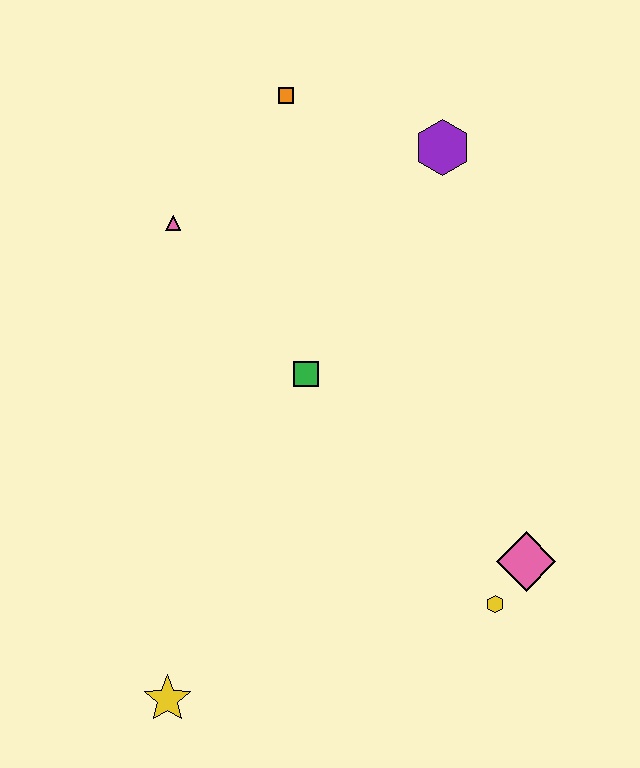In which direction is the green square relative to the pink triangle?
The green square is below the pink triangle.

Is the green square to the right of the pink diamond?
No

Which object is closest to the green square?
The pink triangle is closest to the green square.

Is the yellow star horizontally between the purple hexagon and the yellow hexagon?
No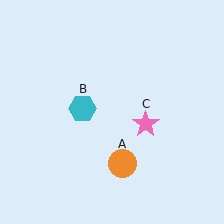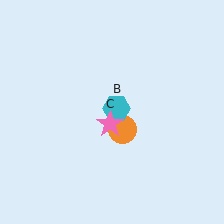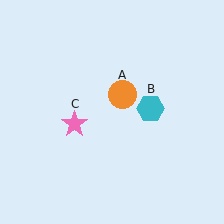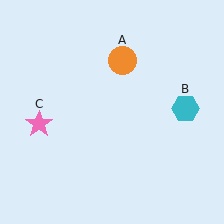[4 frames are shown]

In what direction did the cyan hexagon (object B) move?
The cyan hexagon (object B) moved right.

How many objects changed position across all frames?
3 objects changed position: orange circle (object A), cyan hexagon (object B), pink star (object C).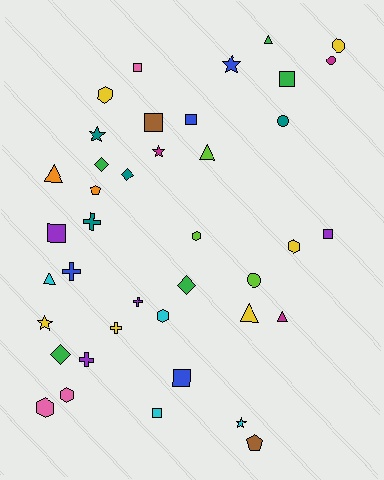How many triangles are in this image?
There are 6 triangles.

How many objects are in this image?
There are 40 objects.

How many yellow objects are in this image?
There are 6 yellow objects.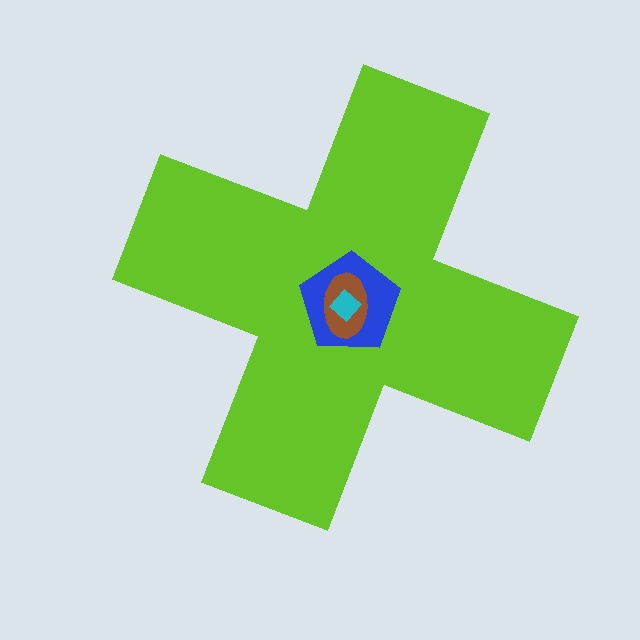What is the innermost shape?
The cyan diamond.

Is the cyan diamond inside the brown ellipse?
Yes.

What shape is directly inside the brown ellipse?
The cyan diamond.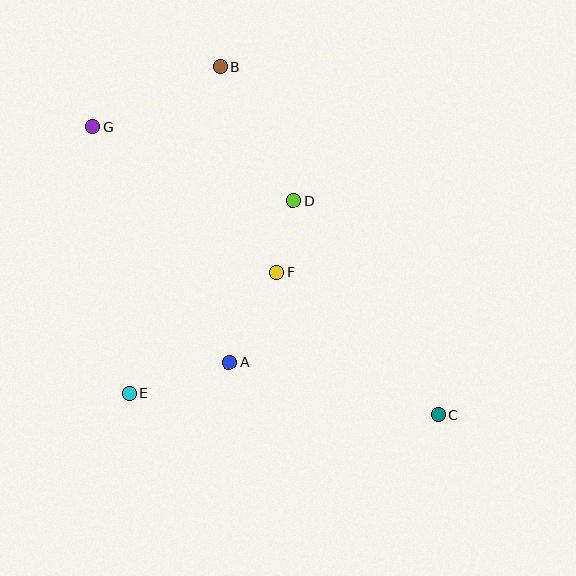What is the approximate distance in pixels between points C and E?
The distance between C and E is approximately 309 pixels.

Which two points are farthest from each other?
Points C and G are farthest from each other.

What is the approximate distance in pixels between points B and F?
The distance between B and F is approximately 213 pixels.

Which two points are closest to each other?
Points D and F are closest to each other.